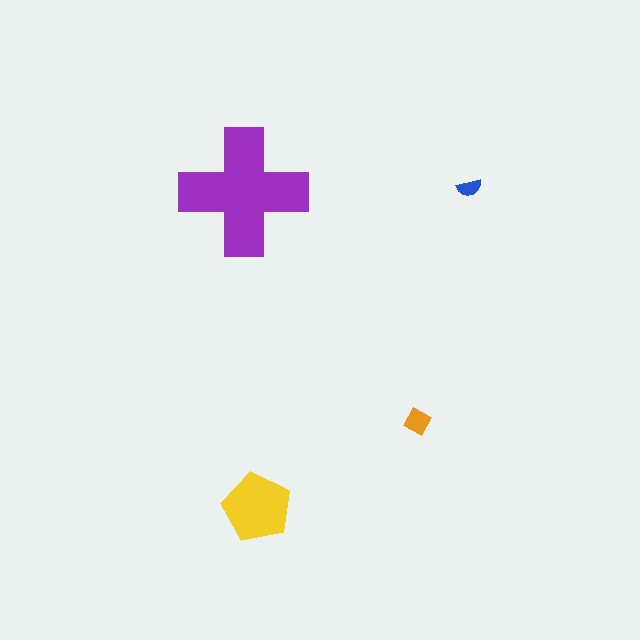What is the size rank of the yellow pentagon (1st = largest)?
2nd.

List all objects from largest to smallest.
The purple cross, the yellow pentagon, the orange diamond, the blue semicircle.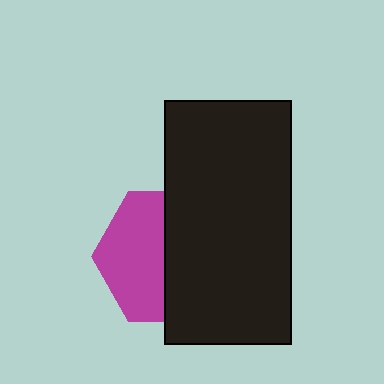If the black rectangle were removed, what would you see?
You would see the complete magenta hexagon.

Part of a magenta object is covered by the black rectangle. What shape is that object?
It is a hexagon.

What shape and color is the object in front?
The object in front is a black rectangle.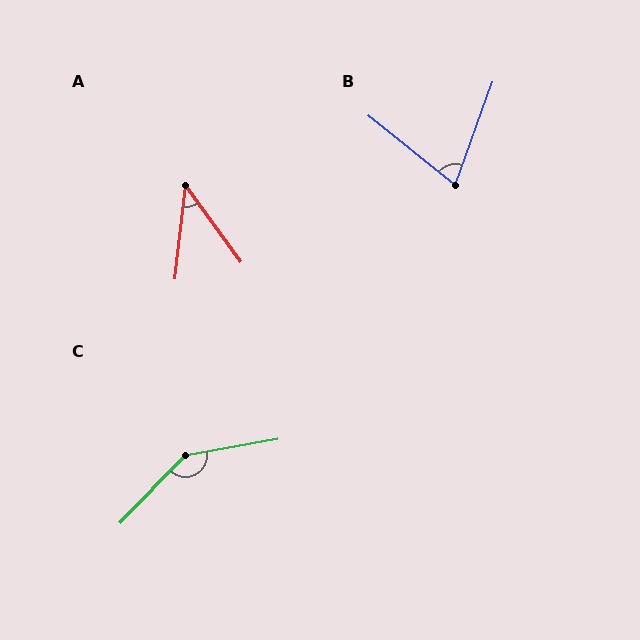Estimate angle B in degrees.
Approximately 71 degrees.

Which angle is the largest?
C, at approximately 144 degrees.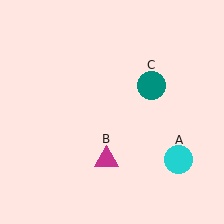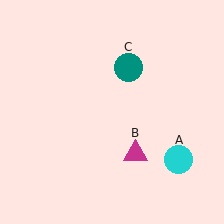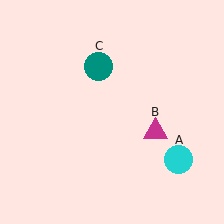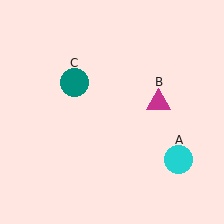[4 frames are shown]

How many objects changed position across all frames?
2 objects changed position: magenta triangle (object B), teal circle (object C).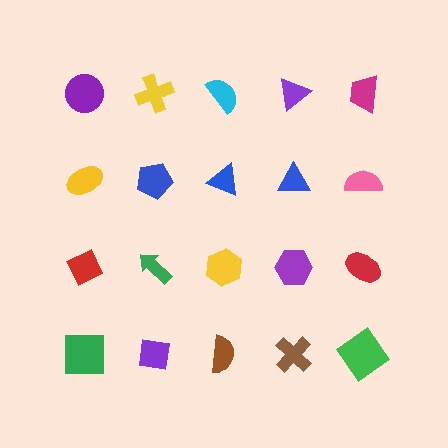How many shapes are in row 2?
5 shapes.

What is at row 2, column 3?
A blue triangle.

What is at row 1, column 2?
A yellow cross.